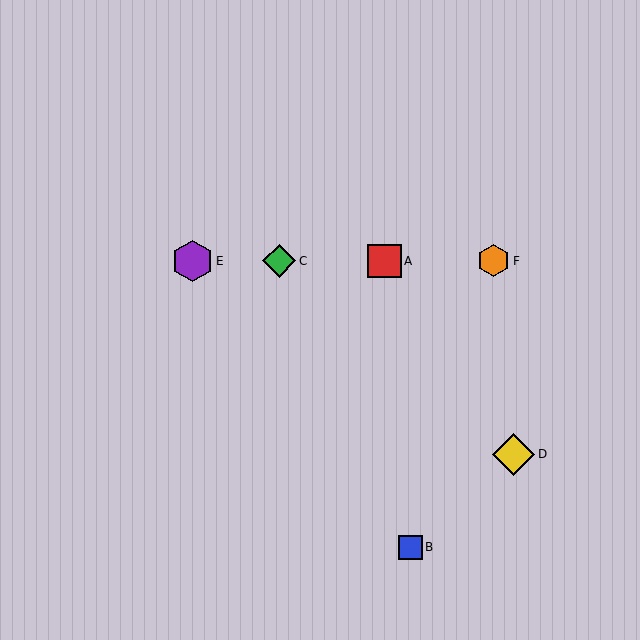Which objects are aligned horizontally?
Objects A, C, E, F are aligned horizontally.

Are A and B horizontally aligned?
No, A is at y≈261 and B is at y≈547.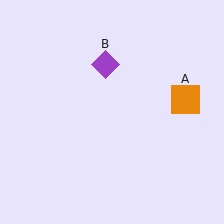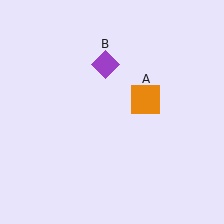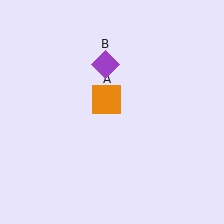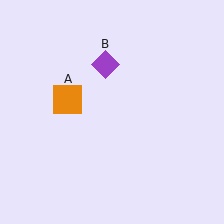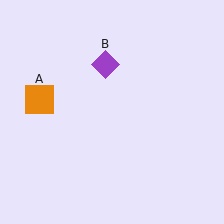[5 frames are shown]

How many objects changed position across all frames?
1 object changed position: orange square (object A).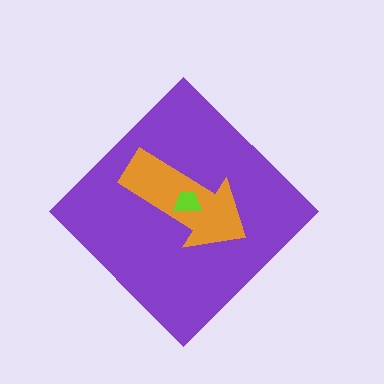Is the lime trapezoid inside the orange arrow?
Yes.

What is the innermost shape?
The lime trapezoid.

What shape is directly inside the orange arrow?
The lime trapezoid.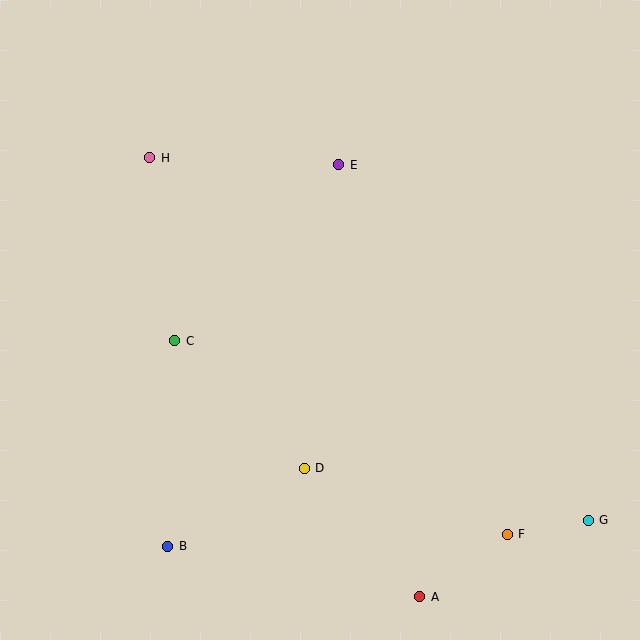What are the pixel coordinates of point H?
Point H is at (150, 158).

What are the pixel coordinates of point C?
Point C is at (175, 341).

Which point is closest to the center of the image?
Point C at (175, 341) is closest to the center.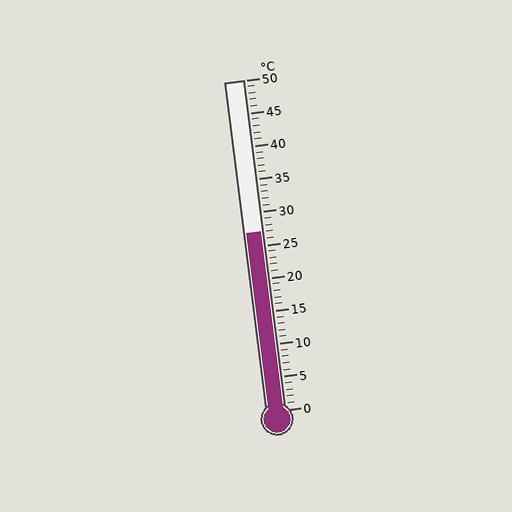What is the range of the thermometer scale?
The thermometer scale ranges from 0°C to 50°C.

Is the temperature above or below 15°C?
The temperature is above 15°C.